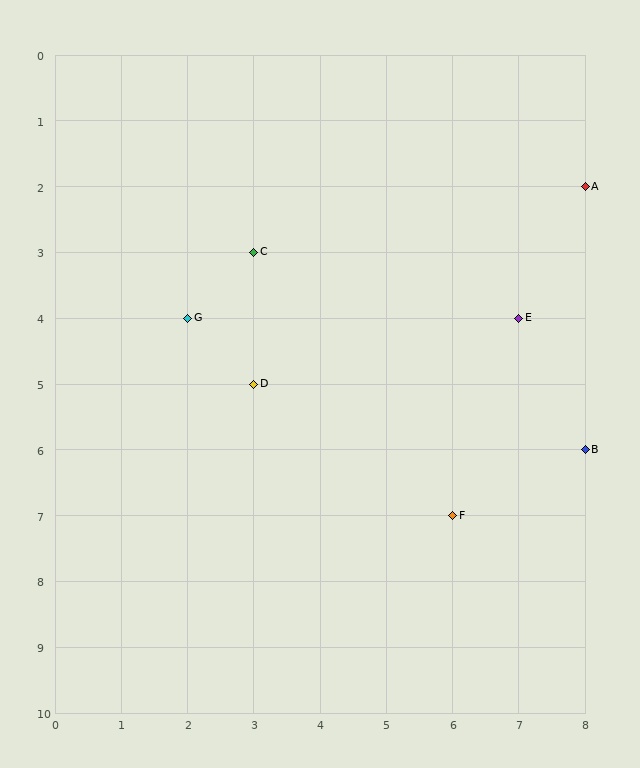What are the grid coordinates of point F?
Point F is at grid coordinates (6, 7).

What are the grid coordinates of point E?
Point E is at grid coordinates (7, 4).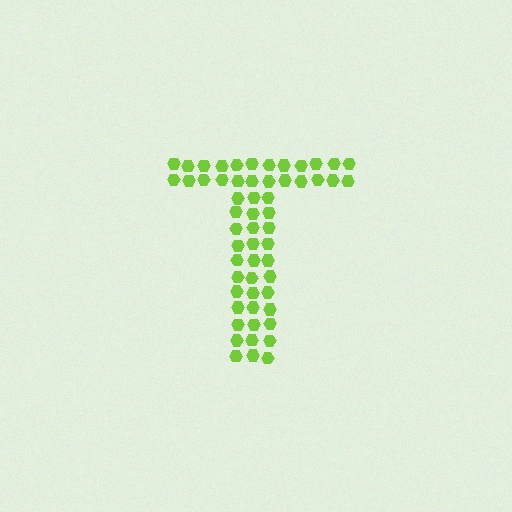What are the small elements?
The small elements are hexagons.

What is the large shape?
The large shape is the letter T.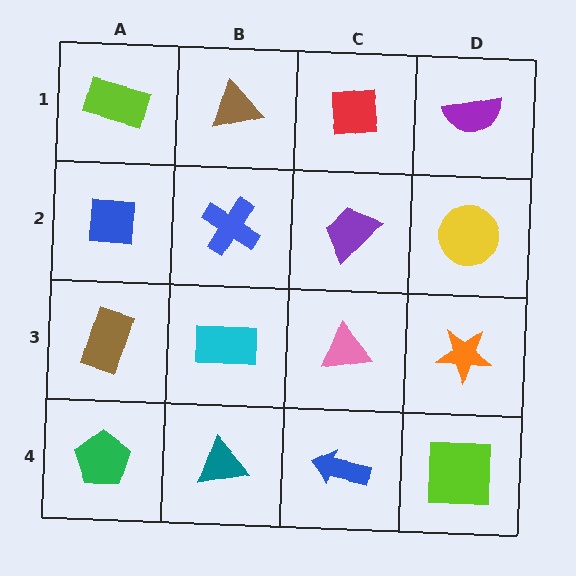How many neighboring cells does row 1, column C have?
3.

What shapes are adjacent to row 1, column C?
A purple trapezoid (row 2, column C), a brown triangle (row 1, column B), a purple semicircle (row 1, column D).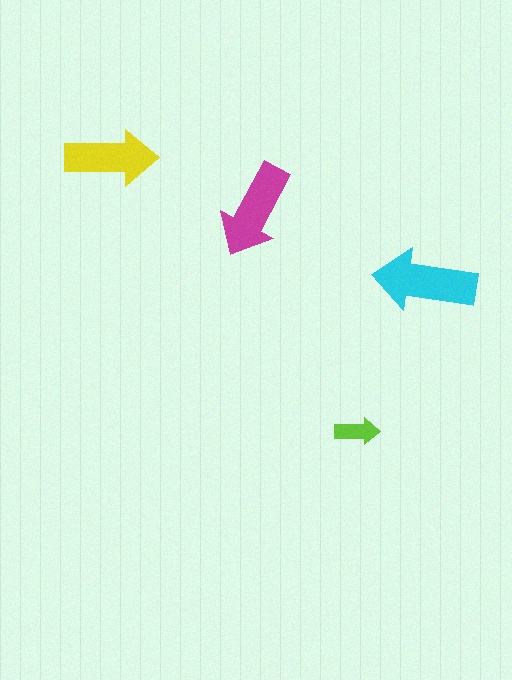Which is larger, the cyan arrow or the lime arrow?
The cyan one.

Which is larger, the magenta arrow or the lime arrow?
The magenta one.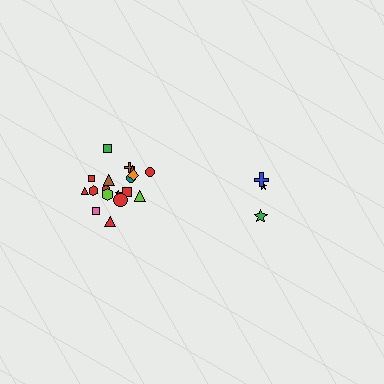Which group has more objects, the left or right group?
The left group.